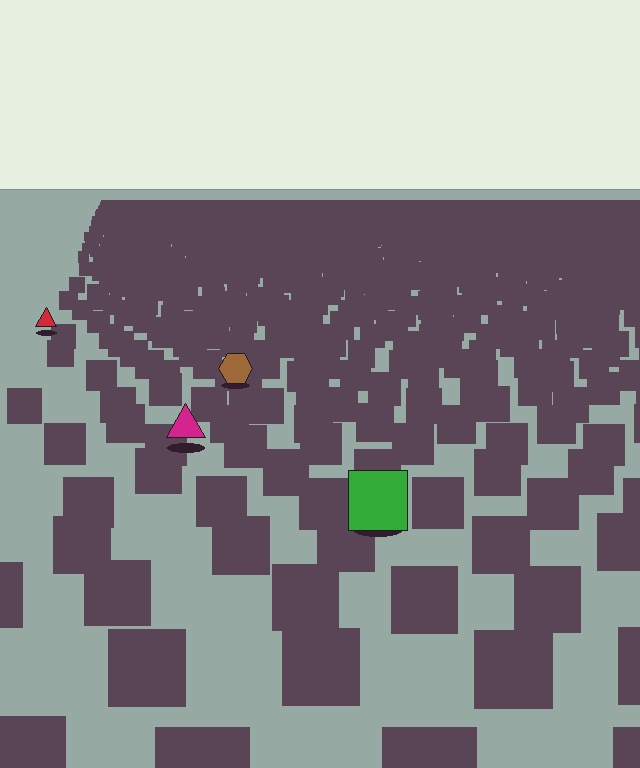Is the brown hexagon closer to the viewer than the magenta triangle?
No. The magenta triangle is closer — you can tell from the texture gradient: the ground texture is coarser near it.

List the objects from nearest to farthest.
From nearest to farthest: the green square, the magenta triangle, the brown hexagon, the red triangle.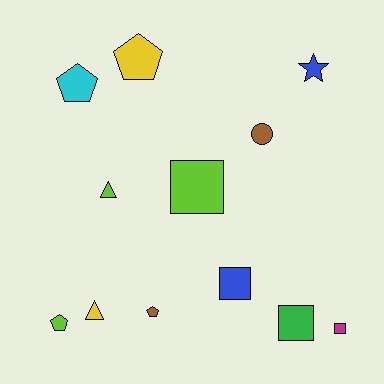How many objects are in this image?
There are 12 objects.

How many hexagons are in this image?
There are no hexagons.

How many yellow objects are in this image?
There are 2 yellow objects.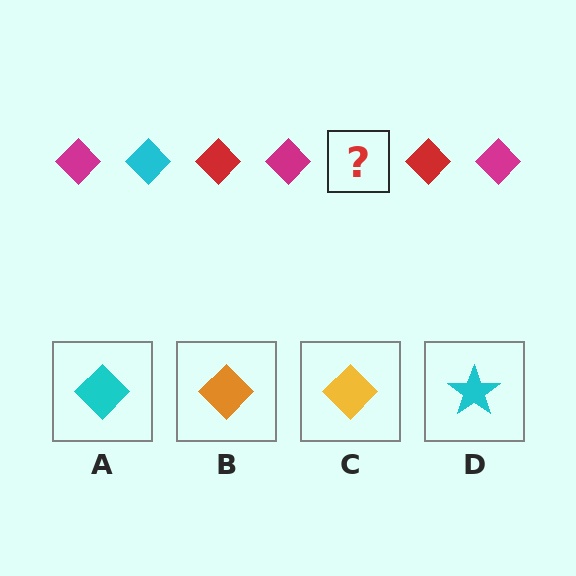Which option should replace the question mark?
Option A.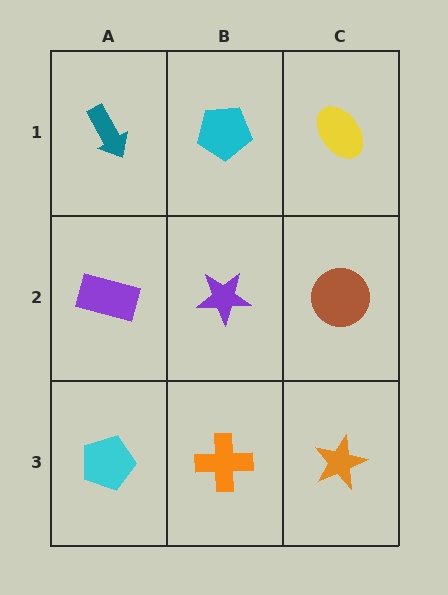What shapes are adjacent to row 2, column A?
A teal arrow (row 1, column A), a cyan pentagon (row 3, column A), a purple star (row 2, column B).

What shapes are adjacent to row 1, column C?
A brown circle (row 2, column C), a cyan pentagon (row 1, column B).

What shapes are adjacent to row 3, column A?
A purple rectangle (row 2, column A), an orange cross (row 3, column B).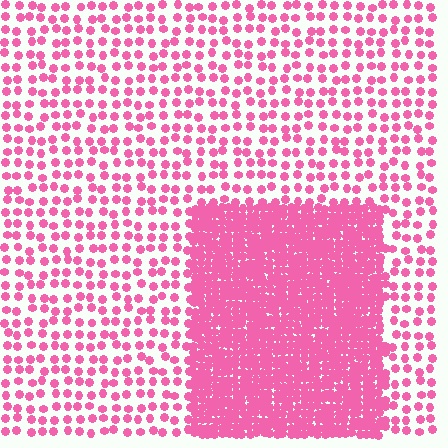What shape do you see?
I see a rectangle.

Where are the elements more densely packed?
The elements are more densely packed inside the rectangle boundary.